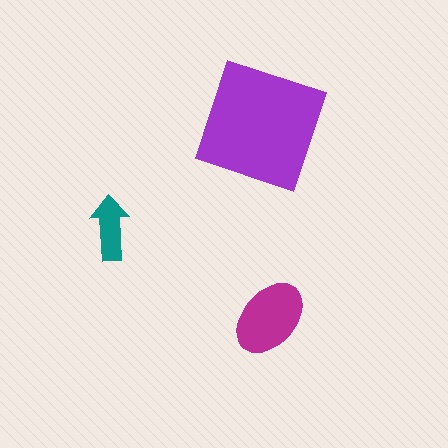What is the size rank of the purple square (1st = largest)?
1st.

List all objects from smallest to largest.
The teal arrow, the magenta ellipse, the purple square.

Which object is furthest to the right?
The magenta ellipse is rightmost.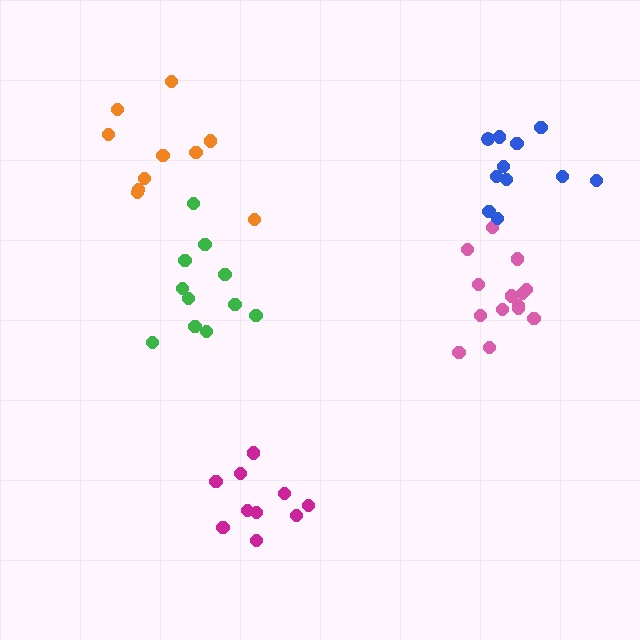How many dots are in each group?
Group 1: 14 dots, Group 2: 10 dots, Group 3: 11 dots, Group 4: 11 dots, Group 5: 10 dots (56 total).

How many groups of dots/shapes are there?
There are 5 groups.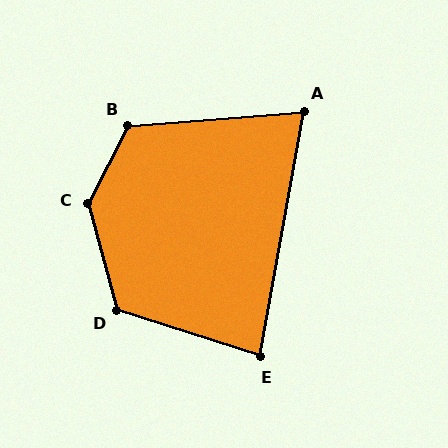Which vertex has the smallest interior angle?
A, at approximately 75 degrees.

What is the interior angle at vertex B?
Approximately 121 degrees (obtuse).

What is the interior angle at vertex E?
Approximately 82 degrees (acute).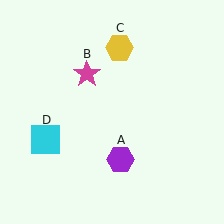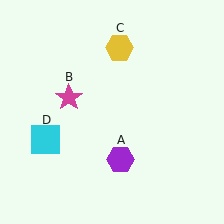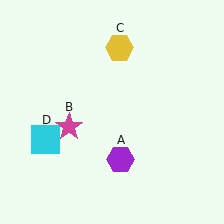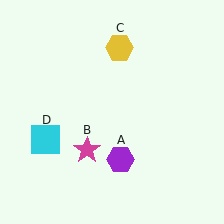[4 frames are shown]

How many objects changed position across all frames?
1 object changed position: magenta star (object B).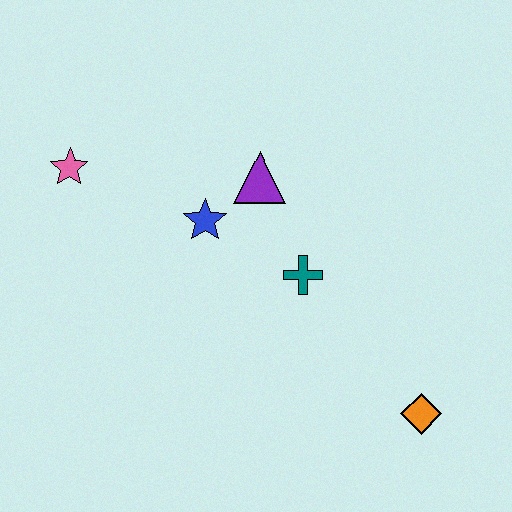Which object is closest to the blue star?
The purple triangle is closest to the blue star.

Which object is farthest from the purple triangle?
The orange diamond is farthest from the purple triangle.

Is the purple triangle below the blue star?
No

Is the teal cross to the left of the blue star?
No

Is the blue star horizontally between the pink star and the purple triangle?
Yes